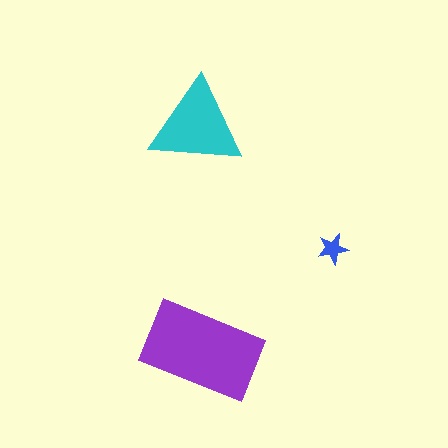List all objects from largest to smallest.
The purple rectangle, the cyan triangle, the blue star.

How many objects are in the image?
There are 3 objects in the image.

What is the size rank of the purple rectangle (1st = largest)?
1st.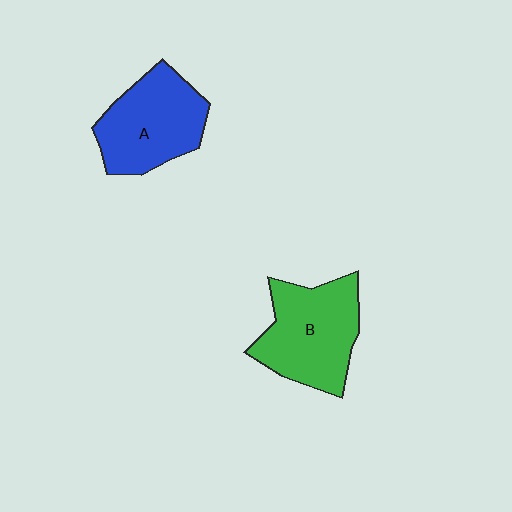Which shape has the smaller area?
Shape A (blue).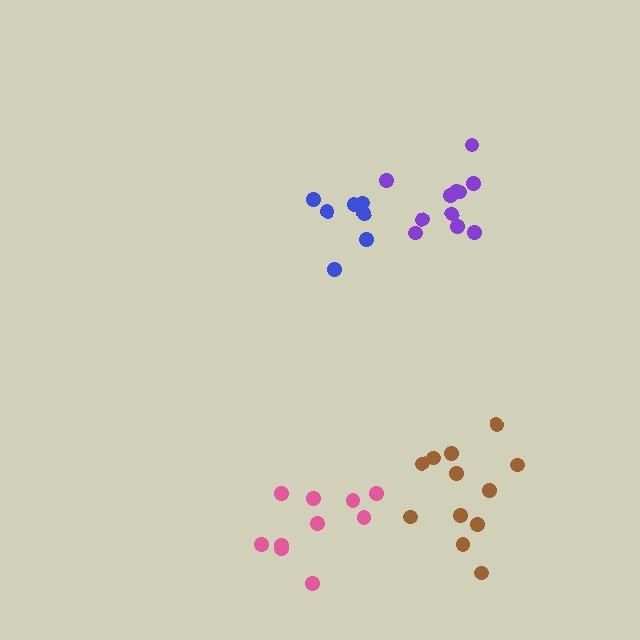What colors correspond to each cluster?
The clusters are colored: purple, brown, pink, blue.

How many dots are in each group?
Group 1: 11 dots, Group 2: 12 dots, Group 3: 10 dots, Group 4: 7 dots (40 total).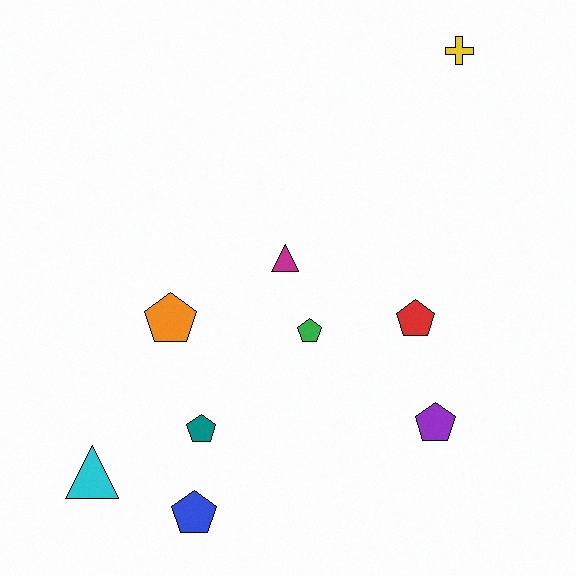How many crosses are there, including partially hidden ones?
There is 1 cross.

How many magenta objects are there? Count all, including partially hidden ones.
There is 1 magenta object.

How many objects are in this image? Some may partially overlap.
There are 9 objects.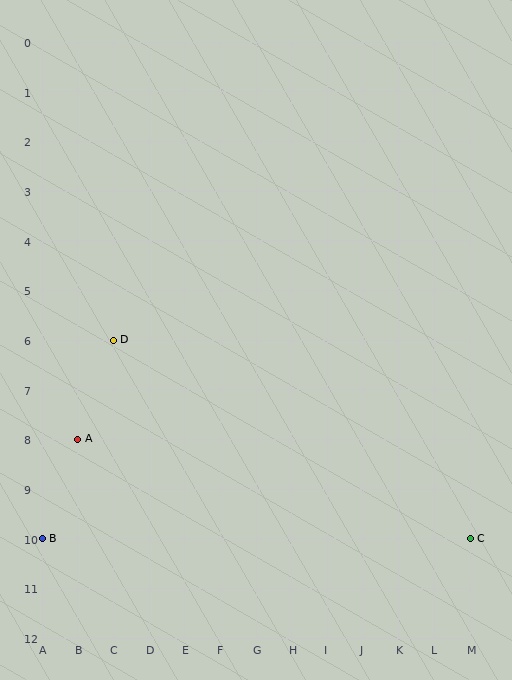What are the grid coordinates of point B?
Point B is at grid coordinates (A, 10).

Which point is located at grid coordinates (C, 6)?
Point D is at (C, 6).